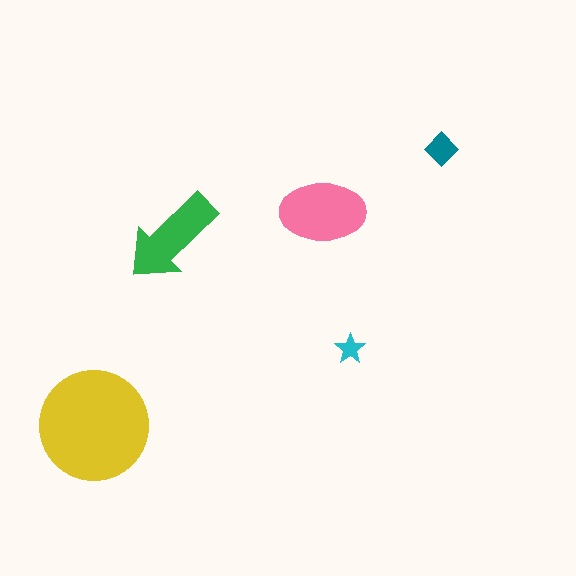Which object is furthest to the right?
The teal diamond is rightmost.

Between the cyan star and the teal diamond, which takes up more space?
The teal diamond.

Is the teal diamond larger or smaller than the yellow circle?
Smaller.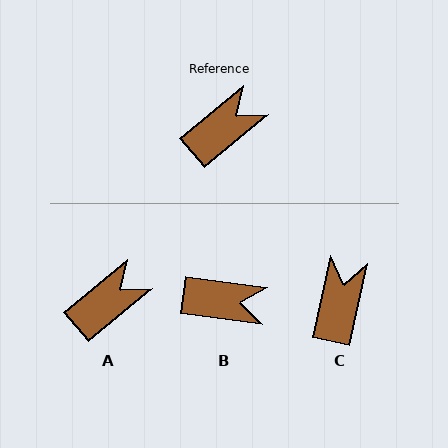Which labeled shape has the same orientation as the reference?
A.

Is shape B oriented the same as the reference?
No, it is off by about 47 degrees.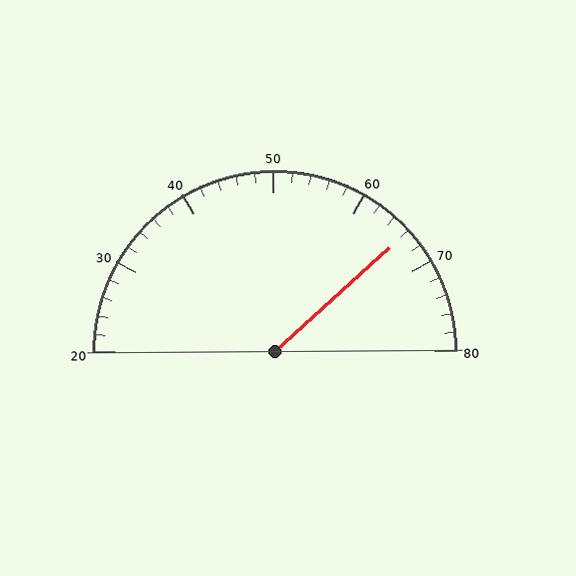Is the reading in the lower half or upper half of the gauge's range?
The reading is in the upper half of the range (20 to 80).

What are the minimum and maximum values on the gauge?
The gauge ranges from 20 to 80.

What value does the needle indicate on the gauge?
The needle indicates approximately 66.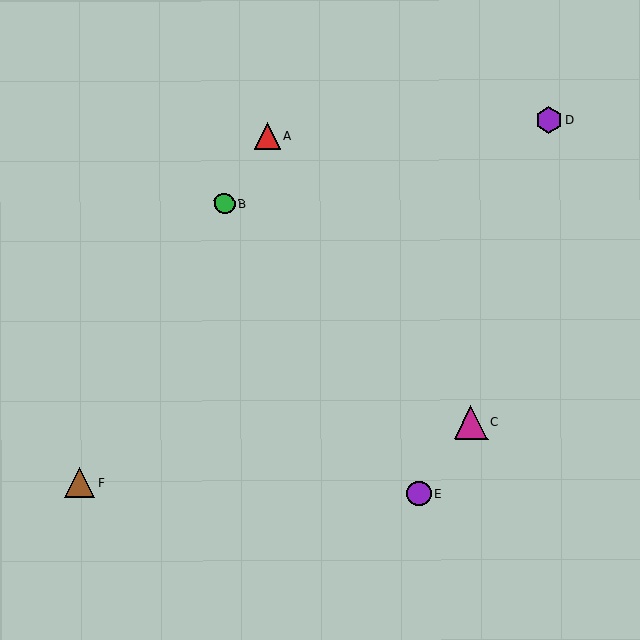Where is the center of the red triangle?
The center of the red triangle is at (267, 136).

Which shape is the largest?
The magenta triangle (labeled C) is the largest.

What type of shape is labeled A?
Shape A is a red triangle.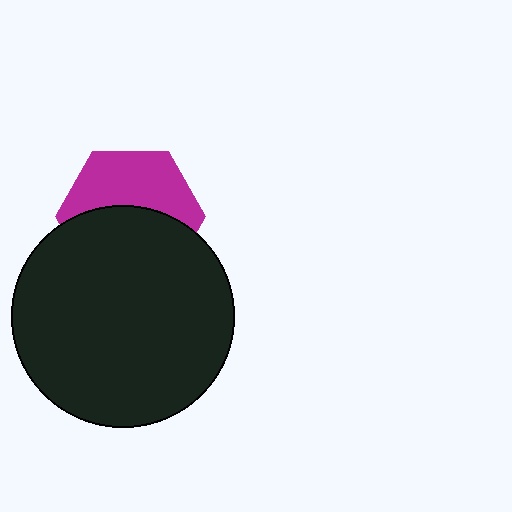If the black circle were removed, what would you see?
You would see the complete magenta hexagon.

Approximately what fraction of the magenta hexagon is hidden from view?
Roughly 53% of the magenta hexagon is hidden behind the black circle.